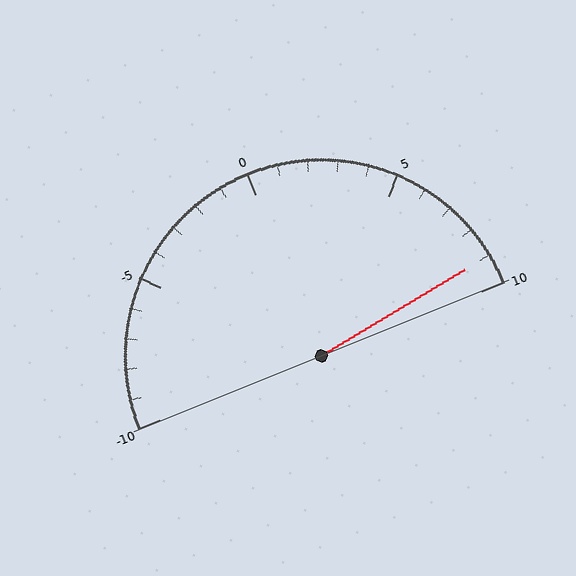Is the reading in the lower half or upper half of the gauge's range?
The reading is in the upper half of the range (-10 to 10).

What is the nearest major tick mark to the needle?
The nearest major tick mark is 10.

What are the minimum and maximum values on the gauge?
The gauge ranges from -10 to 10.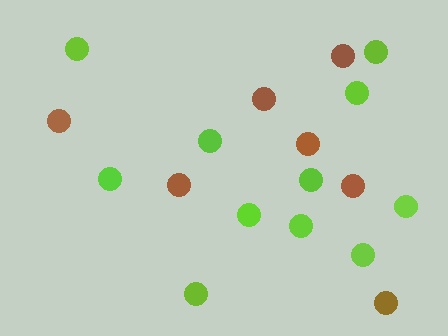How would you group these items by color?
There are 2 groups: one group of lime circles (11) and one group of brown circles (7).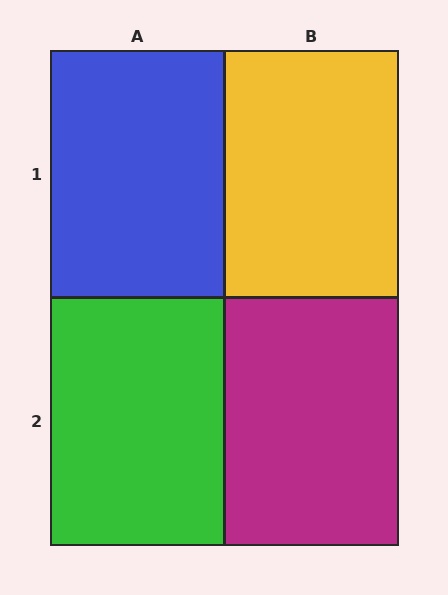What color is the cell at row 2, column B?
Magenta.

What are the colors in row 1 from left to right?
Blue, yellow.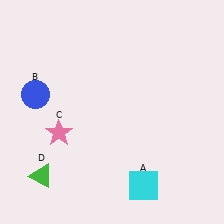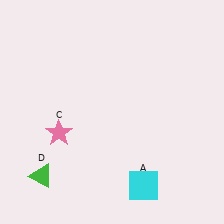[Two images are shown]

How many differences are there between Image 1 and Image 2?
There is 1 difference between the two images.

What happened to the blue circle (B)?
The blue circle (B) was removed in Image 2. It was in the top-left area of Image 1.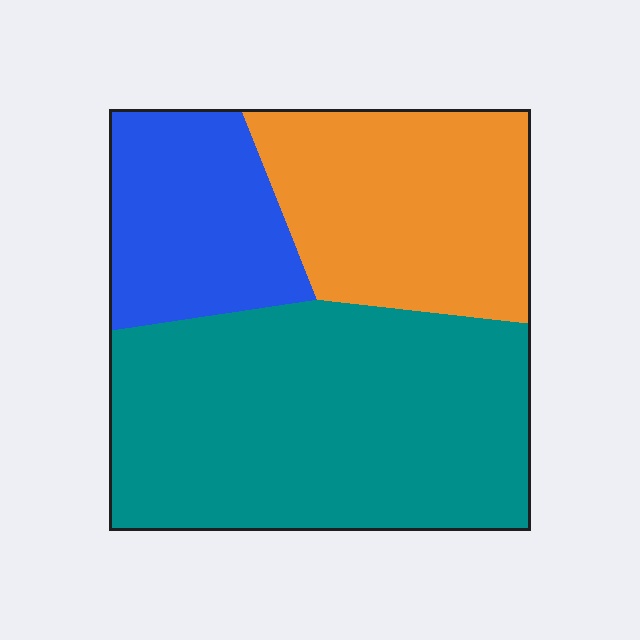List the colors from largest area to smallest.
From largest to smallest: teal, orange, blue.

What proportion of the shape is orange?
Orange takes up about one quarter (1/4) of the shape.